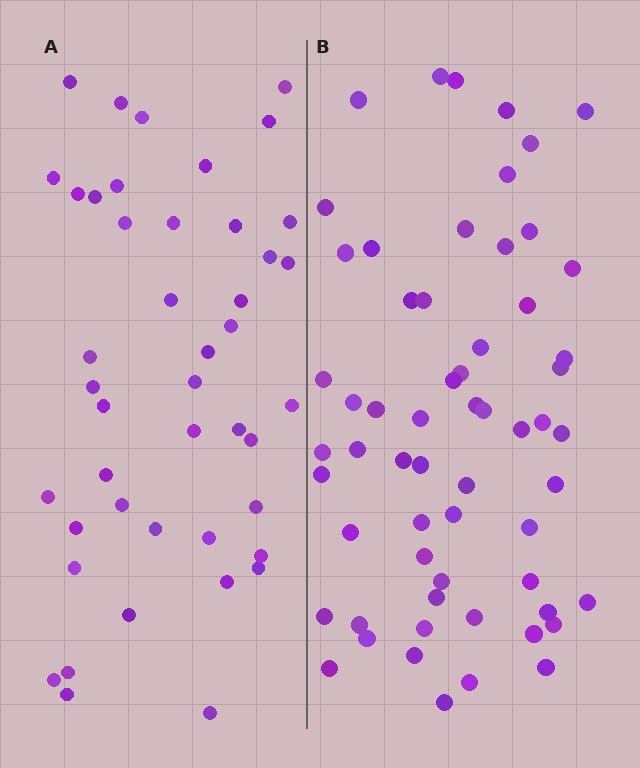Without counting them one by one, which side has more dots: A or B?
Region B (the right region) has more dots.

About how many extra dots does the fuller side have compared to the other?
Region B has approximately 15 more dots than region A.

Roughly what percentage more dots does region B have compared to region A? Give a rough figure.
About 35% more.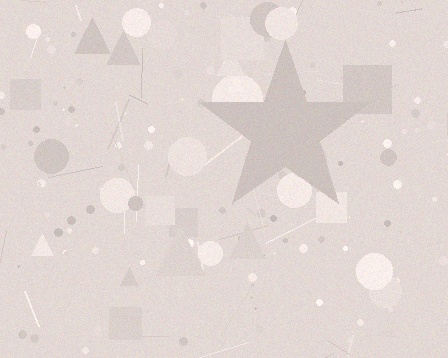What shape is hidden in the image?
A star is hidden in the image.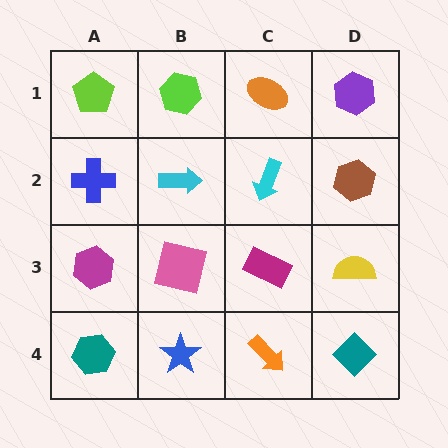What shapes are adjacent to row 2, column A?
A lime pentagon (row 1, column A), a magenta hexagon (row 3, column A), a cyan arrow (row 2, column B).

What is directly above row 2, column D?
A purple hexagon.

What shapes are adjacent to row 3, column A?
A blue cross (row 2, column A), a teal hexagon (row 4, column A), a pink square (row 3, column B).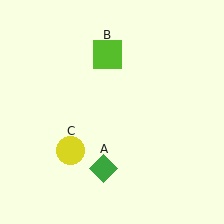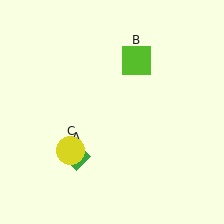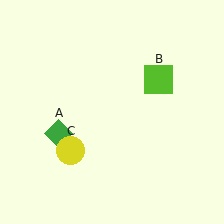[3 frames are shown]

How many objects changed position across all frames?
2 objects changed position: green diamond (object A), lime square (object B).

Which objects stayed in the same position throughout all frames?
Yellow circle (object C) remained stationary.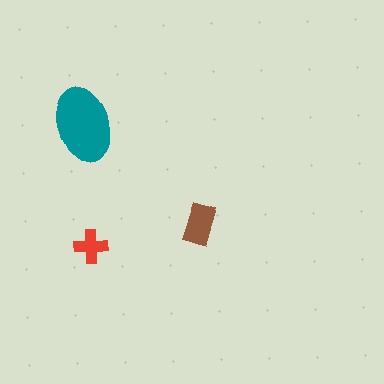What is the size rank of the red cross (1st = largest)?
3rd.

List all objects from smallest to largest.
The red cross, the brown rectangle, the teal ellipse.